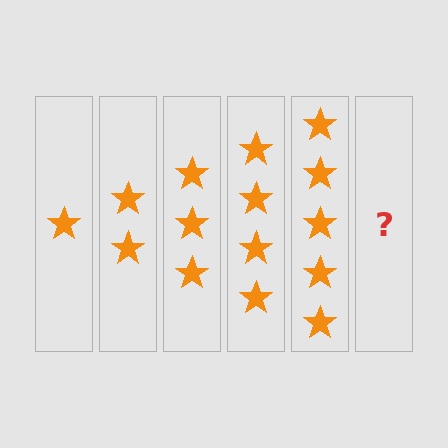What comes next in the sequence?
The next element should be 6 stars.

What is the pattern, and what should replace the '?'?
The pattern is that each step adds one more star. The '?' should be 6 stars.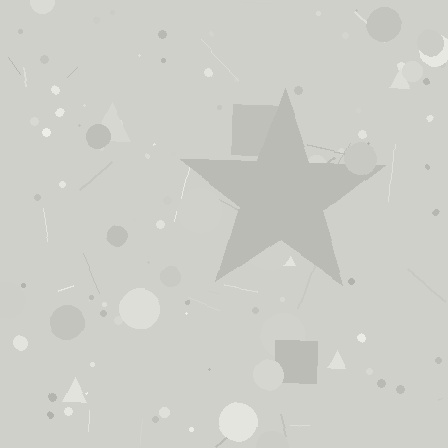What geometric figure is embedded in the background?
A star is embedded in the background.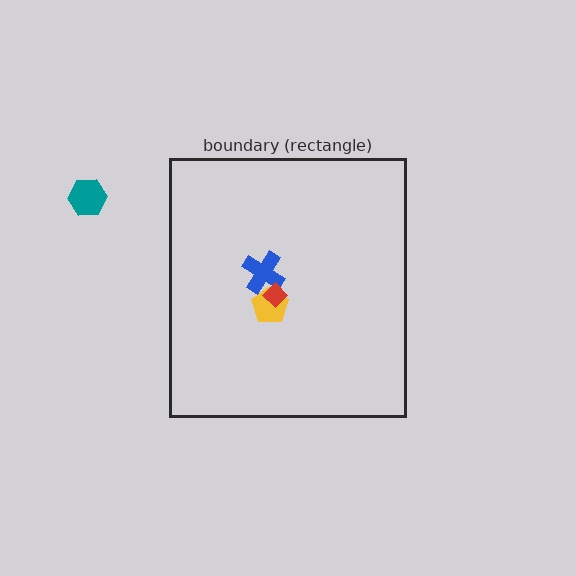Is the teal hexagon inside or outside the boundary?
Outside.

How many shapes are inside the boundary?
3 inside, 1 outside.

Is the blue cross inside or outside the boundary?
Inside.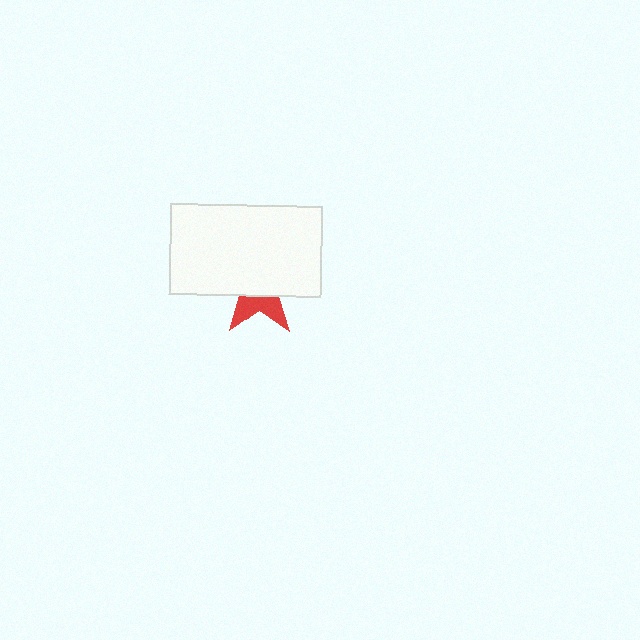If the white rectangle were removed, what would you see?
You would see the complete red star.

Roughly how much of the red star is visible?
A small part of it is visible (roughly 37%).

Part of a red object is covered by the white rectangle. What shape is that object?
It is a star.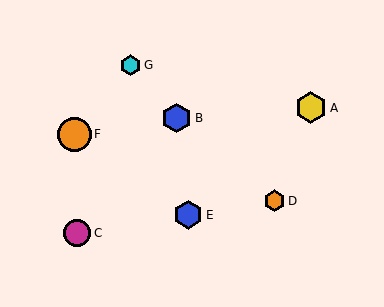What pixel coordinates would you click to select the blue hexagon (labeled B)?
Click at (177, 118) to select the blue hexagon B.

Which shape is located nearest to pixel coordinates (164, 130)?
The blue hexagon (labeled B) at (177, 118) is nearest to that location.